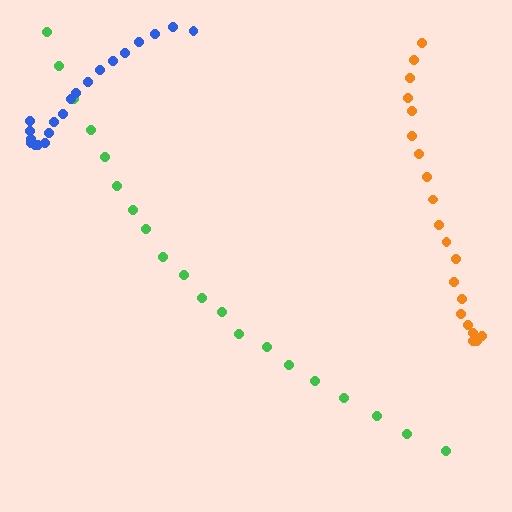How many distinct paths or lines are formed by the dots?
There are 3 distinct paths.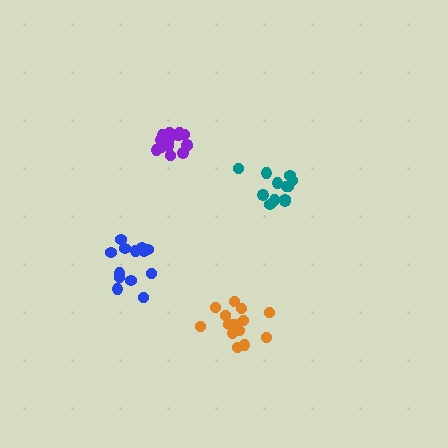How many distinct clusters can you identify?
There are 4 distinct clusters.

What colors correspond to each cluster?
The clusters are colored: orange, blue, purple, teal.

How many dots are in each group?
Group 1: 15 dots, Group 2: 13 dots, Group 3: 17 dots, Group 4: 12 dots (57 total).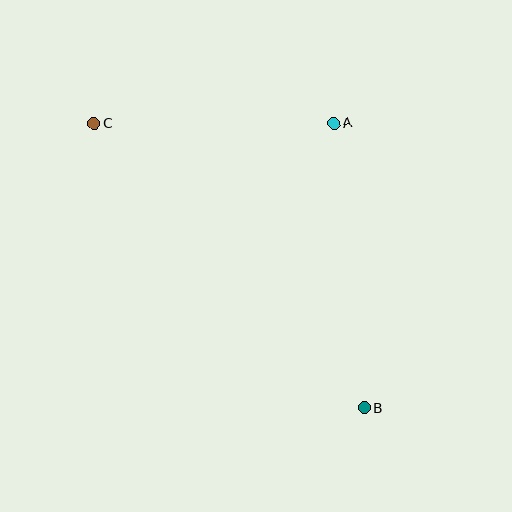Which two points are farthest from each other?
Points B and C are farthest from each other.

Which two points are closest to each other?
Points A and C are closest to each other.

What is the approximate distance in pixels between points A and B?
The distance between A and B is approximately 286 pixels.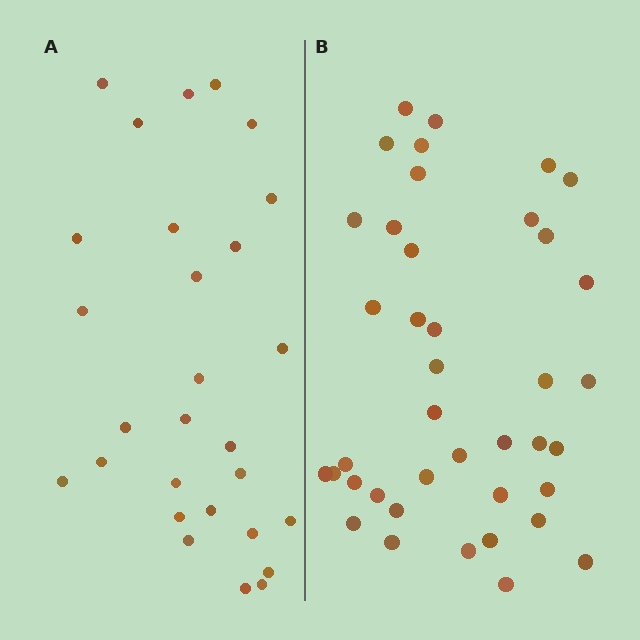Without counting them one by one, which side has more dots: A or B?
Region B (the right region) has more dots.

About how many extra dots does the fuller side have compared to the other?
Region B has roughly 12 or so more dots than region A.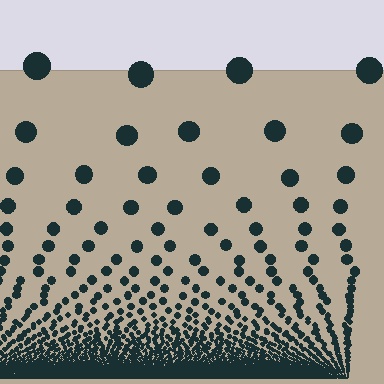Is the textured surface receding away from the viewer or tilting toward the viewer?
The surface appears to tilt toward the viewer. Texture elements get larger and sparser toward the top.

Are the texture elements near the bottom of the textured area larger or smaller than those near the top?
Smaller. The gradient is inverted — elements near the bottom are smaller and denser.